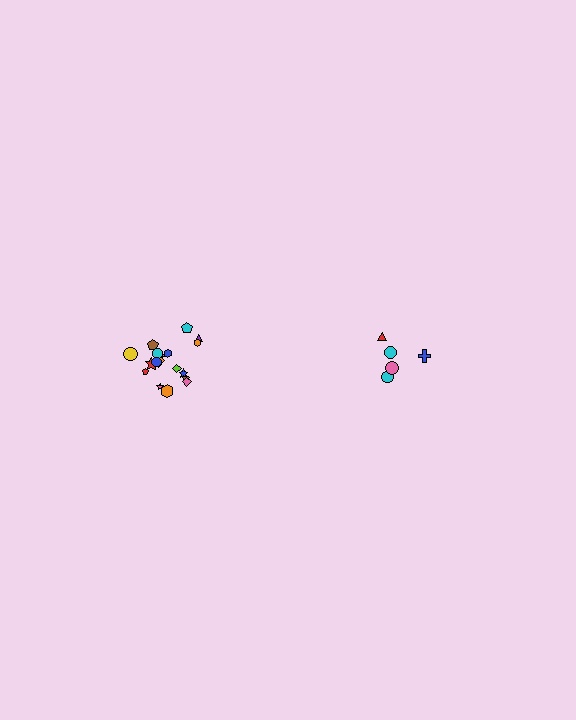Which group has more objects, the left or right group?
The left group.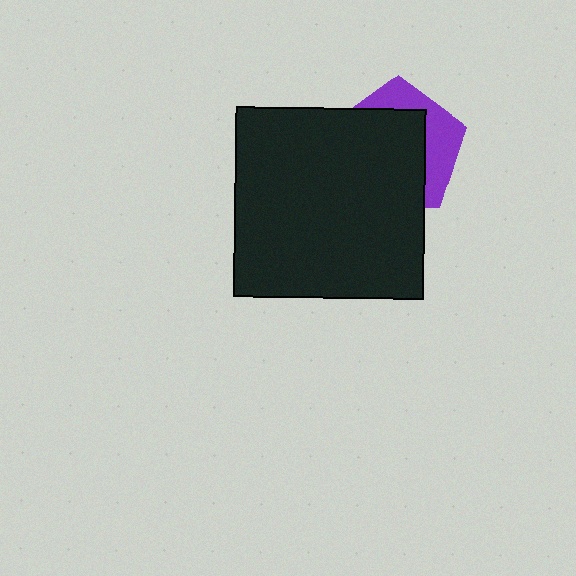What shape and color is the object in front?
The object in front is a black square.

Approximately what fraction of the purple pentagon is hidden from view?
Roughly 65% of the purple pentagon is hidden behind the black square.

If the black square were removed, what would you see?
You would see the complete purple pentagon.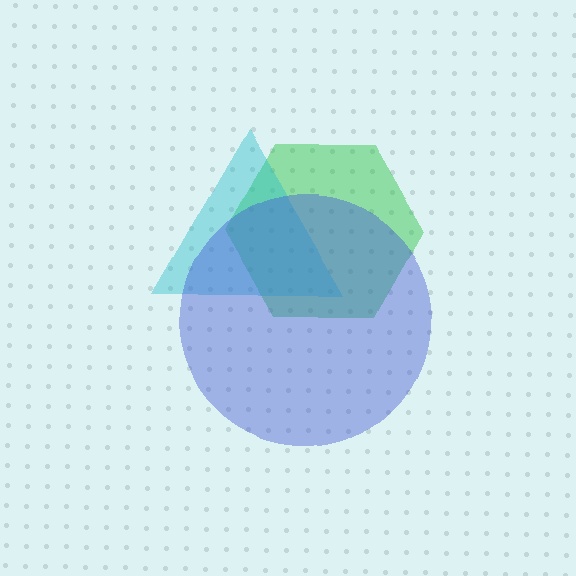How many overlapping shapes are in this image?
There are 3 overlapping shapes in the image.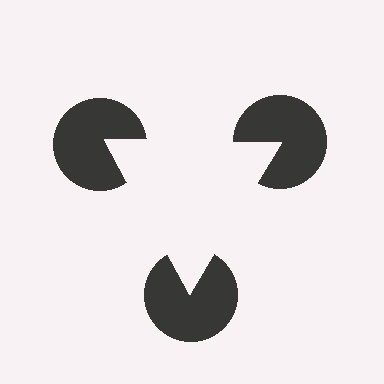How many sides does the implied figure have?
3 sides.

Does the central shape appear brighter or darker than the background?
It typically appears slightly brighter than the background, even though no actual brightness change is drawn.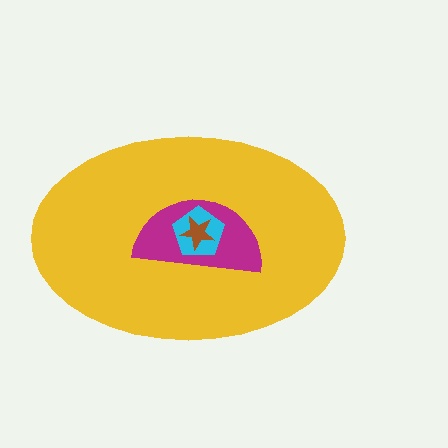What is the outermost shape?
The yellow ellipse.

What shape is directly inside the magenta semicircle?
The cyan pentagon.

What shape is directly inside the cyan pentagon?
The brown star.